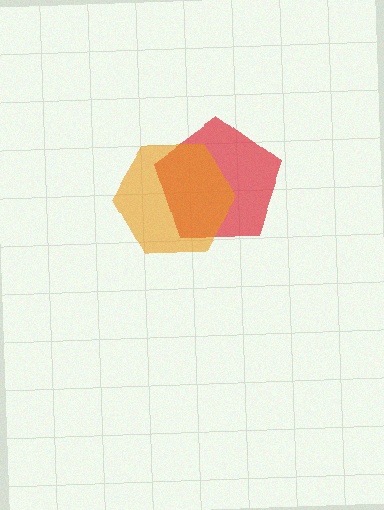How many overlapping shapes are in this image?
There are 2 overlapping shapes in the image.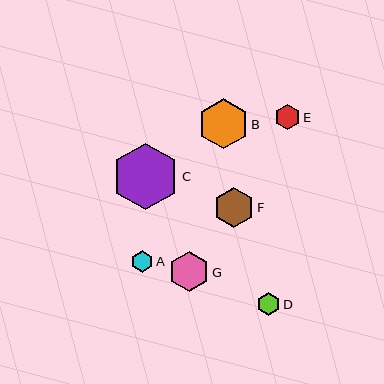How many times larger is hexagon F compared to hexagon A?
Hexagon F is approximately 1.9 times the size of hexagon A.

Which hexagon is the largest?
Hexagon C is the largest with a size of approximately 67 pixels.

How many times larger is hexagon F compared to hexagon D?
Hexagon F is approximately 1.8 times the size of hexagon D.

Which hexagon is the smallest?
Hexagon A is the smallest with a size of approximately 21 pixels.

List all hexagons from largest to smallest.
From largest to smallest: C, B, F, G, E, D, A.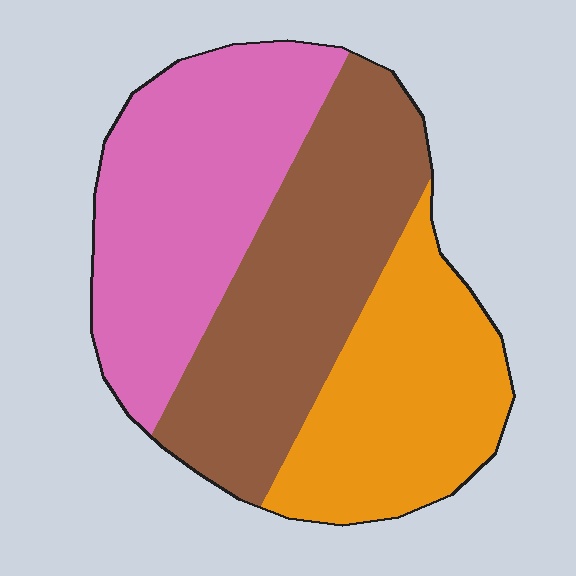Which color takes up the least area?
Orange, at roughly 30%.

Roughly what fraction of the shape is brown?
Brown covers around 35% of the shape.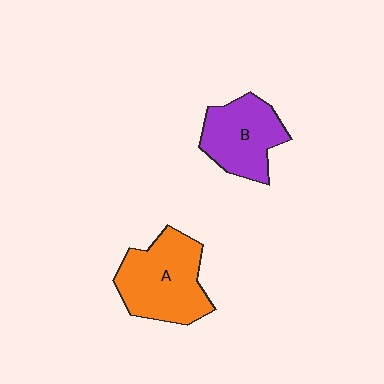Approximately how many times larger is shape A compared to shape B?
Approximately 1.3 times.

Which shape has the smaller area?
Shape B (purple).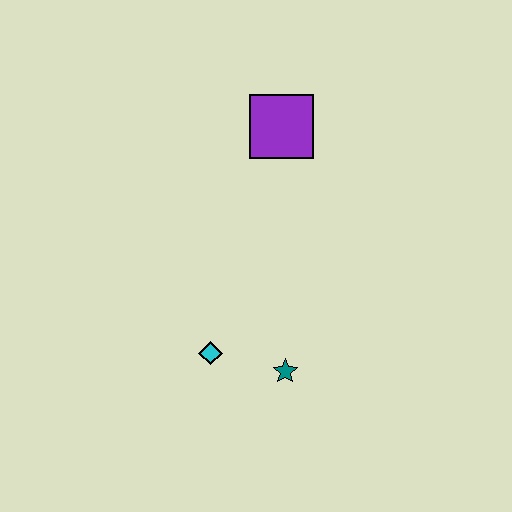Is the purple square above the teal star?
Yes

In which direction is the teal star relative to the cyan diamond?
The teal star is to the right of the cyan diamond.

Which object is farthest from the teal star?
The purple square is farthest from the teal star.